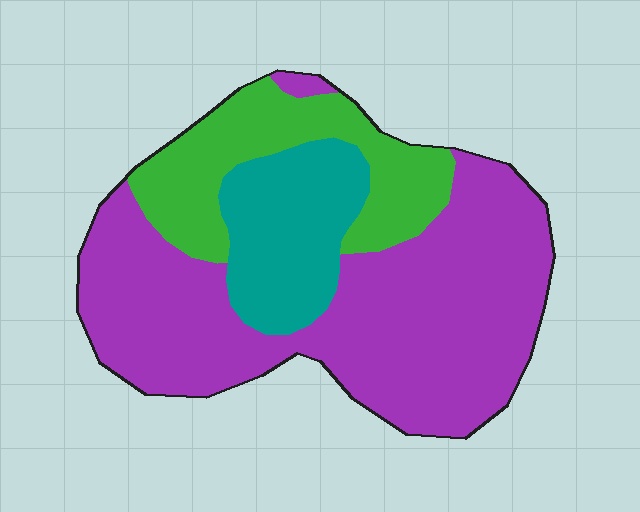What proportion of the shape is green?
Green takes up about one fifth (1/5) of the shape.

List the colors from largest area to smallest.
From largest to smallest: purple, green, teal.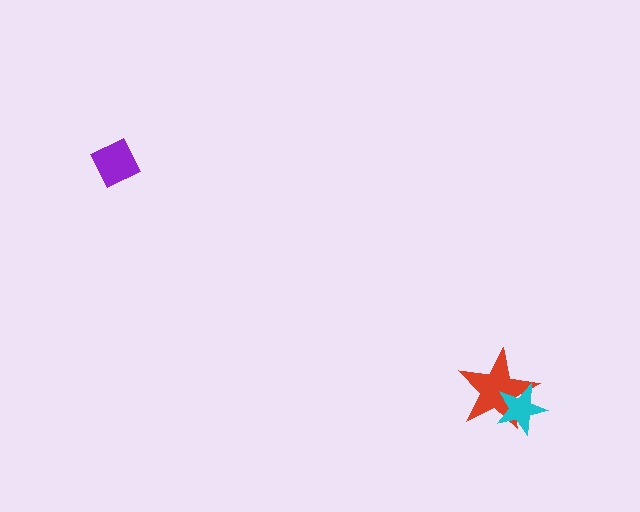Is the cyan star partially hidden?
No, no other shape covers it.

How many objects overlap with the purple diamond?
0 objects overlap with the purple diamond.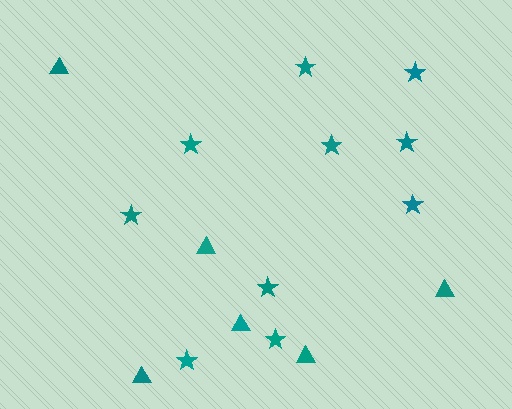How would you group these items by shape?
There are 2 groups: one group of stars (10) and one group of triangles (6).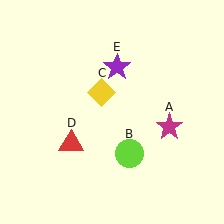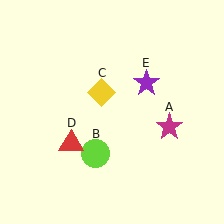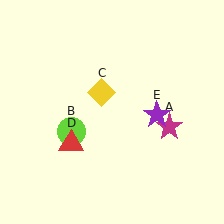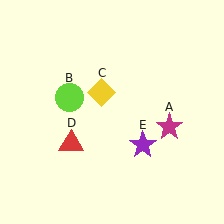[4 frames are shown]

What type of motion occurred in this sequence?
The lime circle (object B), purple star (object E) rotated clockwise around the center of the scene.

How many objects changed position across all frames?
2 objects changed position: lime circle (object B), purple star (object E).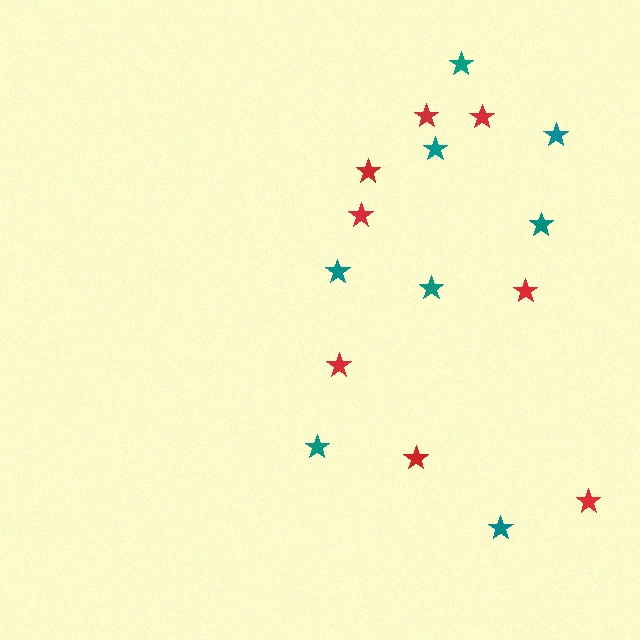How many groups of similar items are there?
There are 2 groups: one group of red stars (8) and one group of teal stars (8).